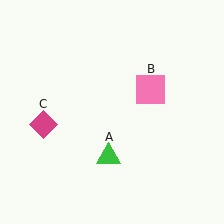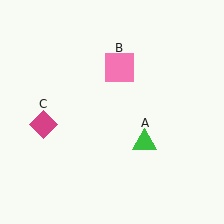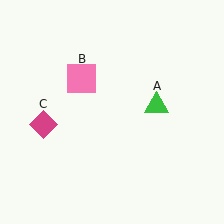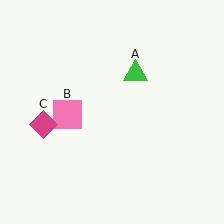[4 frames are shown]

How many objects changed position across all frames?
2 objects changed position: green triangle (object A), pink square (object B).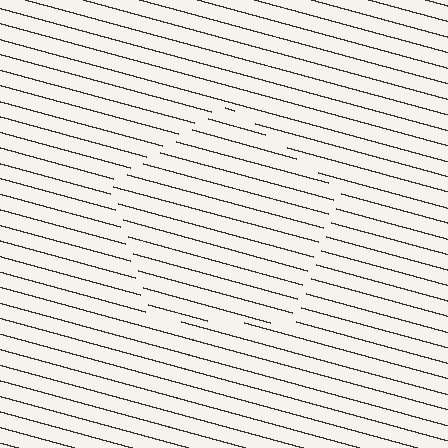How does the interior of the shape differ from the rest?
The interior of the shape contains the same grating, shifted by half a period — the contour is defined by the phase discontinuity where line-ends from the inner and outer gratings abut.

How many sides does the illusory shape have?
5 sides — the line-ends trace a pentagon.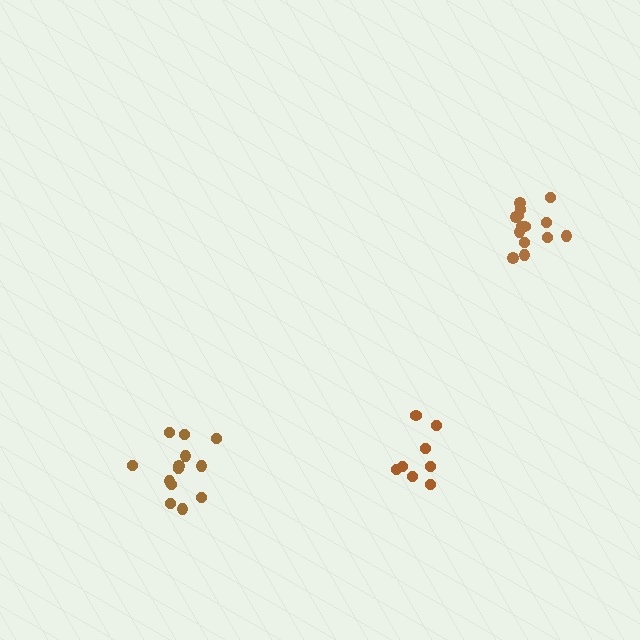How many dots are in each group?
Group 1: 8 dots, Group 2: 14 dots, Group 3: 13 dots (35 total).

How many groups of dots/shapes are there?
There are 3 groups.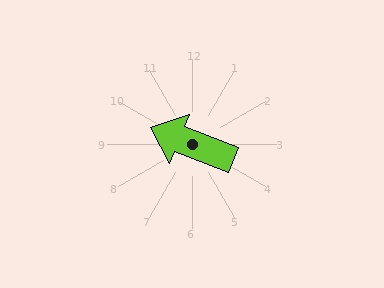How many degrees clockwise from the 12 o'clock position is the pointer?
Approximately 292 degrees.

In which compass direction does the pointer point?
West.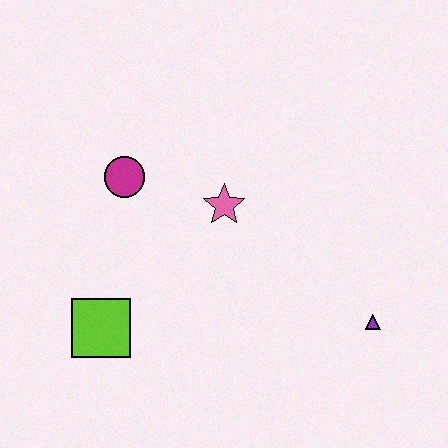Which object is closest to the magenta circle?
The pink star is closest to the magenta circle.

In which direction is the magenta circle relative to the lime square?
The magenta circle is above the lime square.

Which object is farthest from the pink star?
The purple triangle is farthest from the pink star.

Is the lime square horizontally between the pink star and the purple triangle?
No